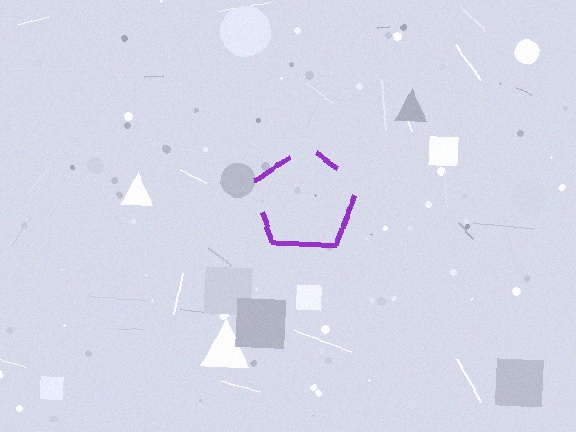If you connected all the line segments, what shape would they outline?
They would outline a pentagon.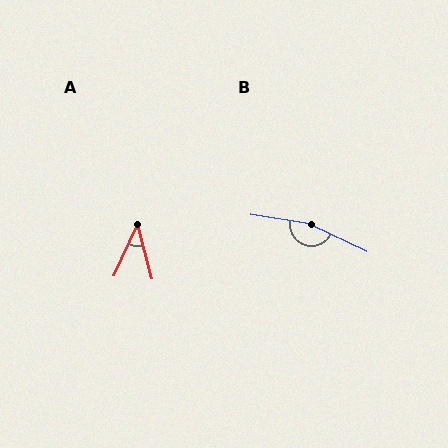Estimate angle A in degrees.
Approximately 39 degrees.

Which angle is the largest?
B, at approximately 164 degrees.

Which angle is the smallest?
A, at approximately 39 degrees.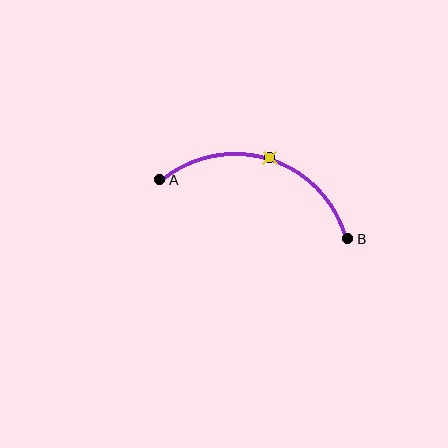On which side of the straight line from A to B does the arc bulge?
The arc bulges above the straight line connecting A and B.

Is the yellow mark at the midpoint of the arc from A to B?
Yes. The yellow mark lies on the arc at equal arc-length from both A and B — it is the arc midpoint.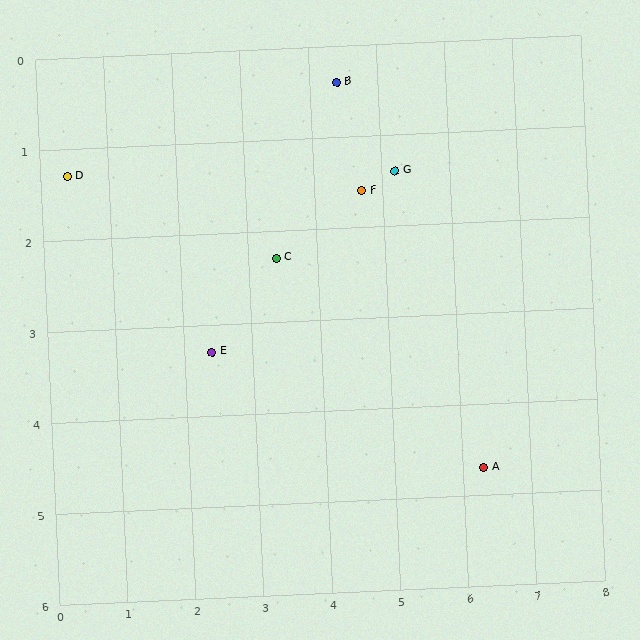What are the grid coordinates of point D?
Point D is at approximately (0.4, 1.3).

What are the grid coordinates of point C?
Point C is at approximately (3.4, 2.3).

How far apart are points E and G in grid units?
Points E and G are about 3.4 grid units apart.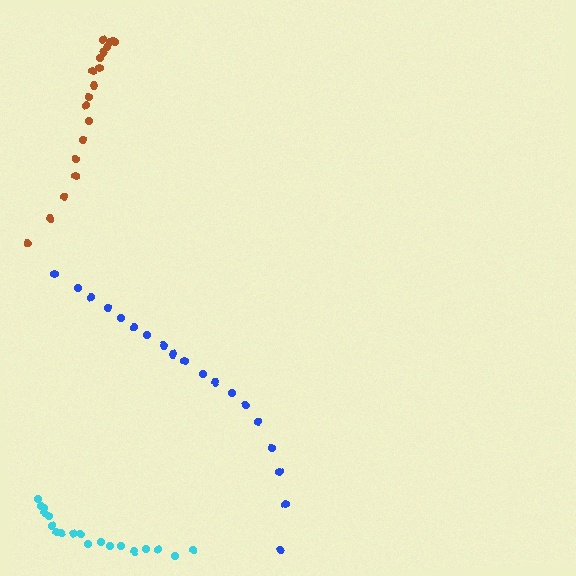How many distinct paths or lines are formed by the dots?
There are 3 distinct paths.